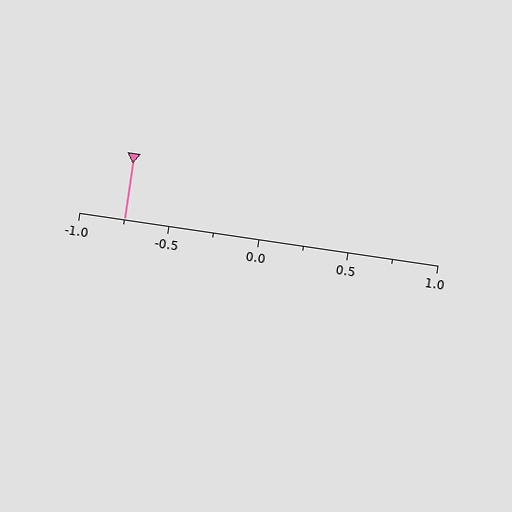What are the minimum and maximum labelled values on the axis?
The axis runs from -1.0 to 1.0.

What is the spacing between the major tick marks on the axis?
The major ticks are spaced 0.5 apart.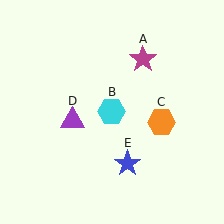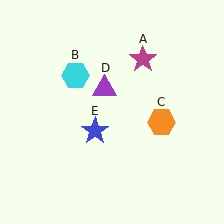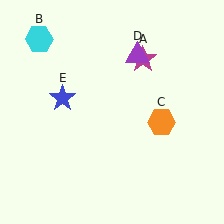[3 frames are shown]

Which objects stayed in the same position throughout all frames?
Magenta star (object A) and orange hexagon (object C) remained stationary.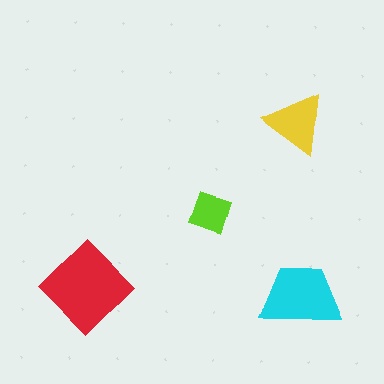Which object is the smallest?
The lime square.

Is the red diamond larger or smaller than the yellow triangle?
Larger.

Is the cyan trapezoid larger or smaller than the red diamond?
Smaller.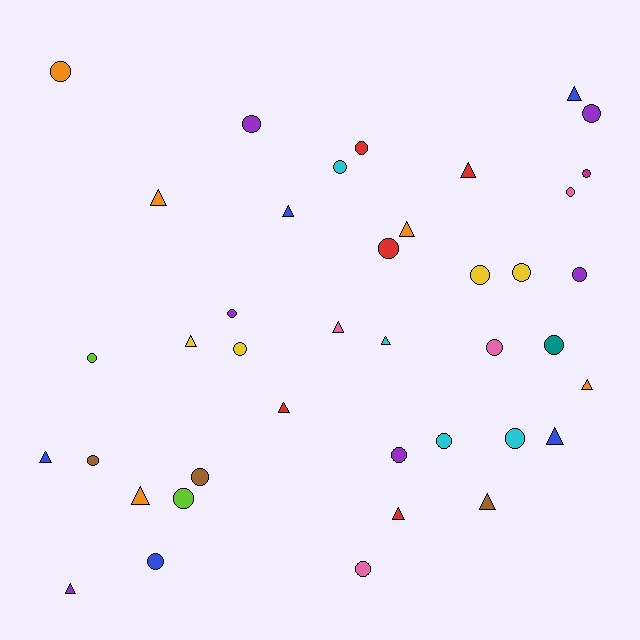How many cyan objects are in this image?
There are 4 cyan objects.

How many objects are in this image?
There are 40 objects.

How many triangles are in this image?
There are 16 triangles.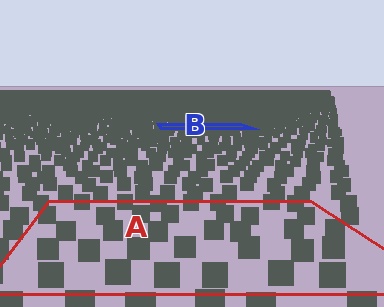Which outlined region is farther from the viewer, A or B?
Region B is farther from the viewer — the texture elements inside it appear smaller and more densely packed.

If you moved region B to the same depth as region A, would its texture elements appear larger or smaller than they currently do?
They would appear larger. At a closer depth, the same texture elements are projected at a bigger on-screen size.